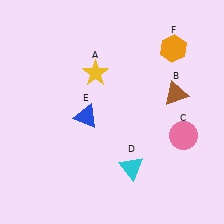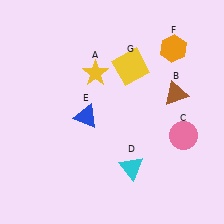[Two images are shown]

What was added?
A yellow square (G) was added in Image 2.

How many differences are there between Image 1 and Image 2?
There is 1 difference between the two images.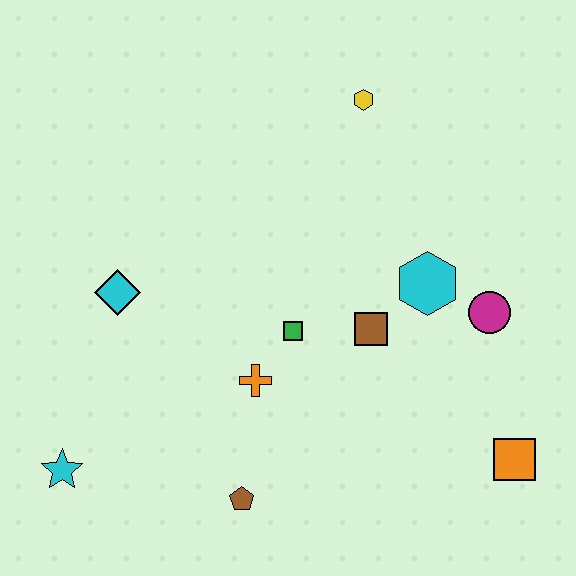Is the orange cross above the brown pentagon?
Yes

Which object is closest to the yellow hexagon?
The cyan hexagon is closest to the yellow hexagon.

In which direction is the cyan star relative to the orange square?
The cyan star is to the left of the orange square.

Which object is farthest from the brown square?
The cyan star is farthest from the brown square.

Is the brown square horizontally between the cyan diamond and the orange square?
Yes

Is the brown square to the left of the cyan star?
No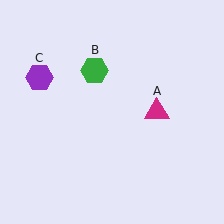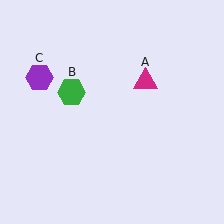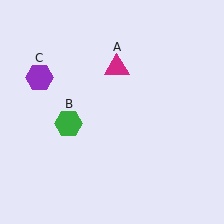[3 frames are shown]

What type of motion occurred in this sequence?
The magenta triangle (object A), green hexagon (object B) rotated counterclockwise around the center of the scene.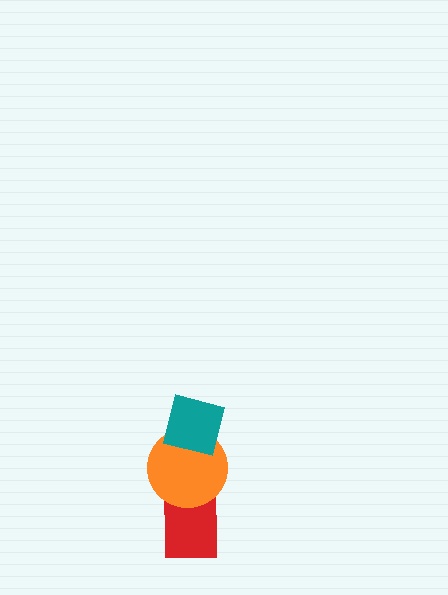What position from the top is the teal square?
The teal square is 1st from the top.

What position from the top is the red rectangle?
The red rectangle is 3rd from the top.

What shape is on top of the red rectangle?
The orange circle is on top of the red rectangle.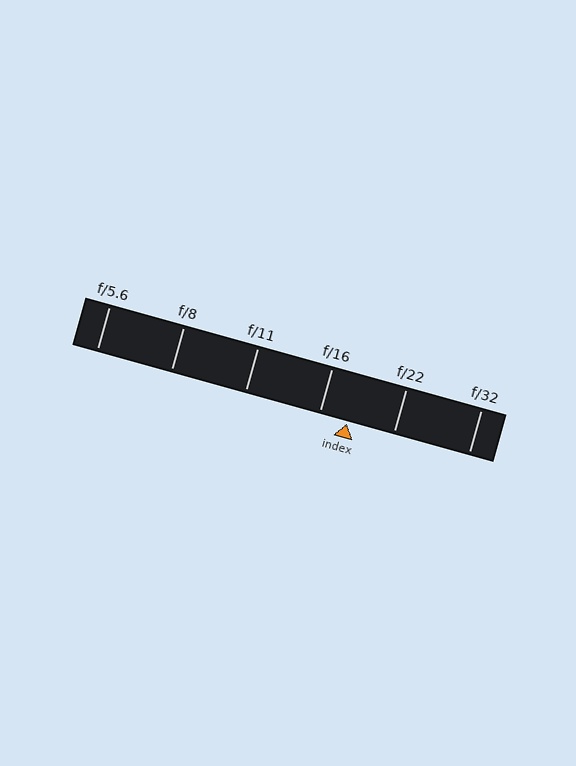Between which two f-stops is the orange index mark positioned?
The index mark is between f/16 and f/22.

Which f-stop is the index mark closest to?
The index mark is closest to f/16.